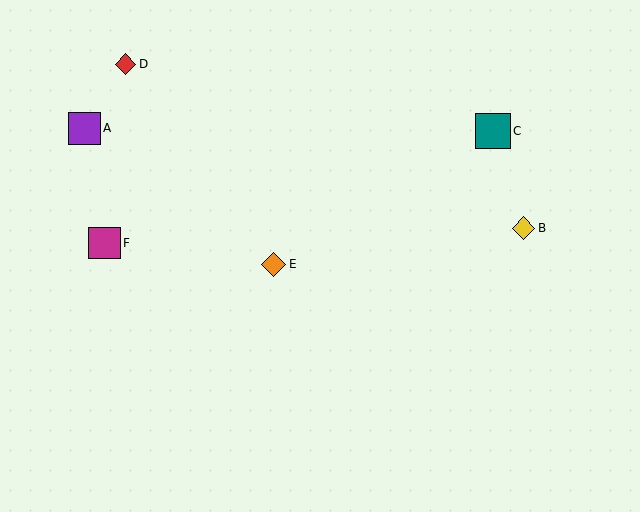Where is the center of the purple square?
The center of the purple square is at (84, 129).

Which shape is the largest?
The teal square (labeled C) is the largest.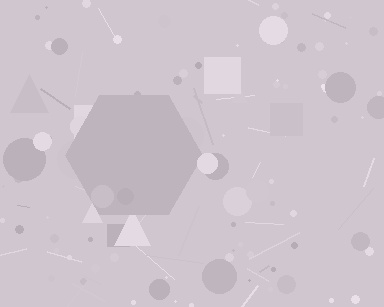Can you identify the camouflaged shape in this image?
The camouflaged shape is a hexagon.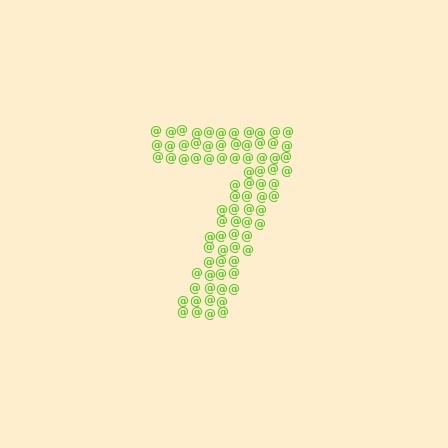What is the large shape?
The large shape is the digit 7.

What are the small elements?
The small elements are at signs.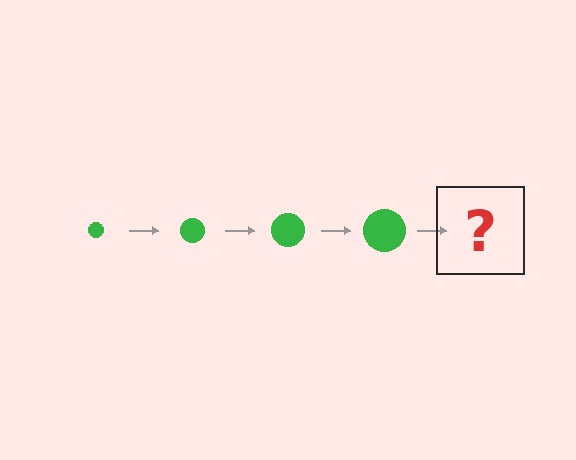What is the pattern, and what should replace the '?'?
The pattern is that the circle gets progressively larger each step. The '?' should be a green circle, larger than the previous one.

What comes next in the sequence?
The next element should be a green circle, larger than the previous one.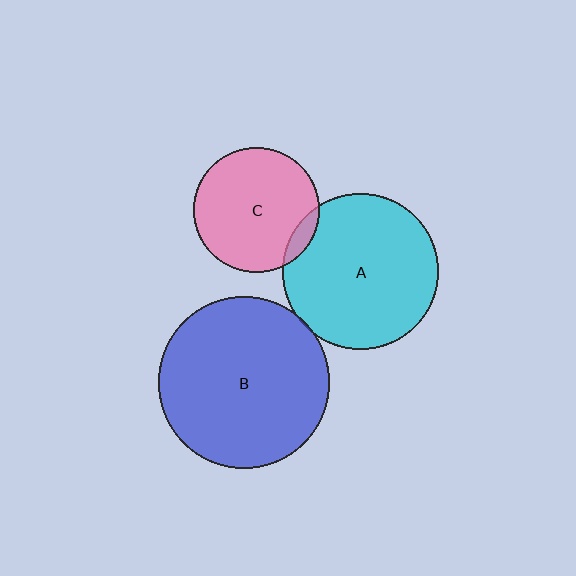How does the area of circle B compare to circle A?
Approximately 1.2 times.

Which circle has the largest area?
Circle B (blue).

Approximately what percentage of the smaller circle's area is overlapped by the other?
Approximately 5%.